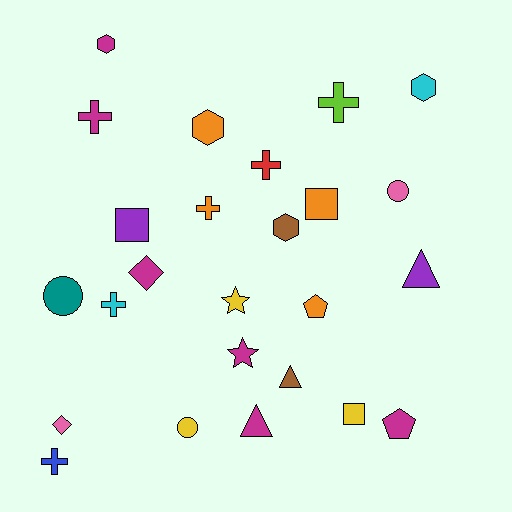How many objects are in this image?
There are 25 objects.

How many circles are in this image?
There are 3 circles.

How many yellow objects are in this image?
There are 3 yellow objects.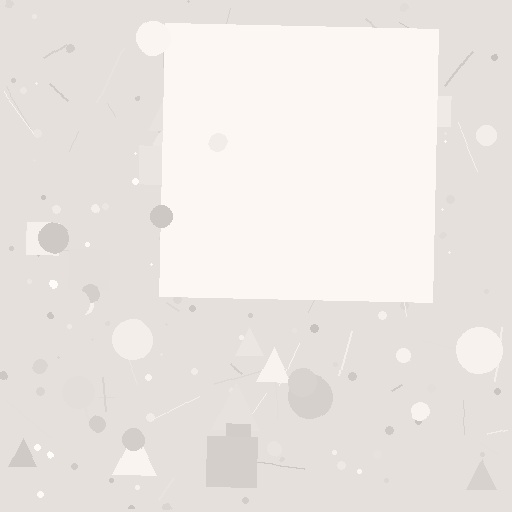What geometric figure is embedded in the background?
A square is embedded in the background.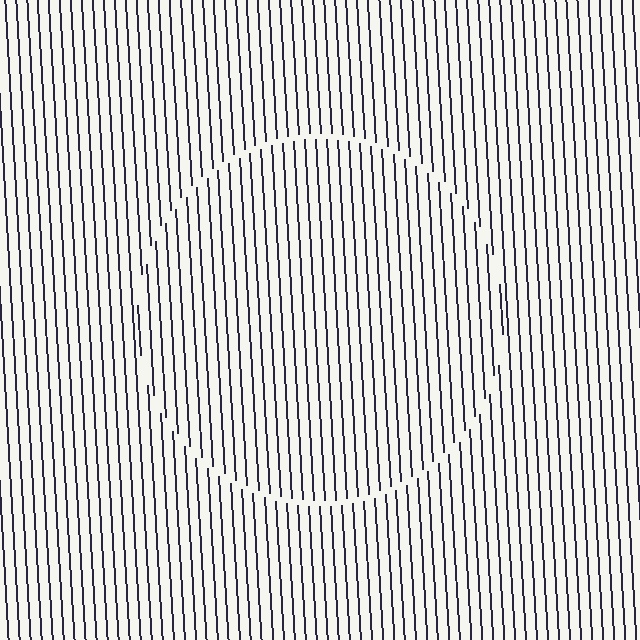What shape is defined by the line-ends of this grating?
An illusory circle. The interior of the shape contains the same grating, shifted by half a period — the contour is defined by the phase discontinuity where line-ends from the inner and outer gratings abut.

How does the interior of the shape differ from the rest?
The interior of the shape contains the same grating, shifted by half a period — the contour is defined by the phase discontinuity where line-ends from the inner and outer gratings abut.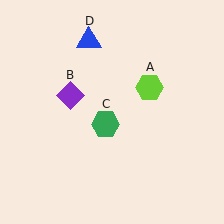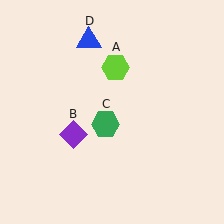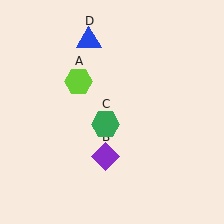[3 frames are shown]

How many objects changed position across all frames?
2 objects changed position: lime hexagon (object A), purple diamond (object B).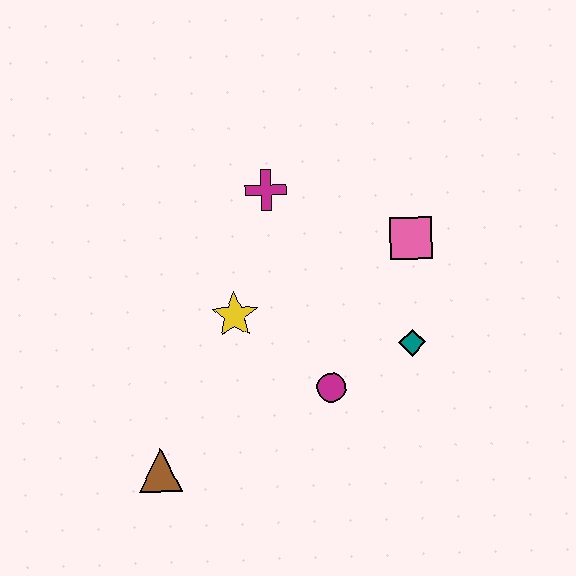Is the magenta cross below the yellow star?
No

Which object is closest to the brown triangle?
The yellow star is closest to the brown triangle.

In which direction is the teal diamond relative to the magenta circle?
The teal diamond is to the right of the magenta circle.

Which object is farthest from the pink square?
The brown triangle is farthest from the pink square.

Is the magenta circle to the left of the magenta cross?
No